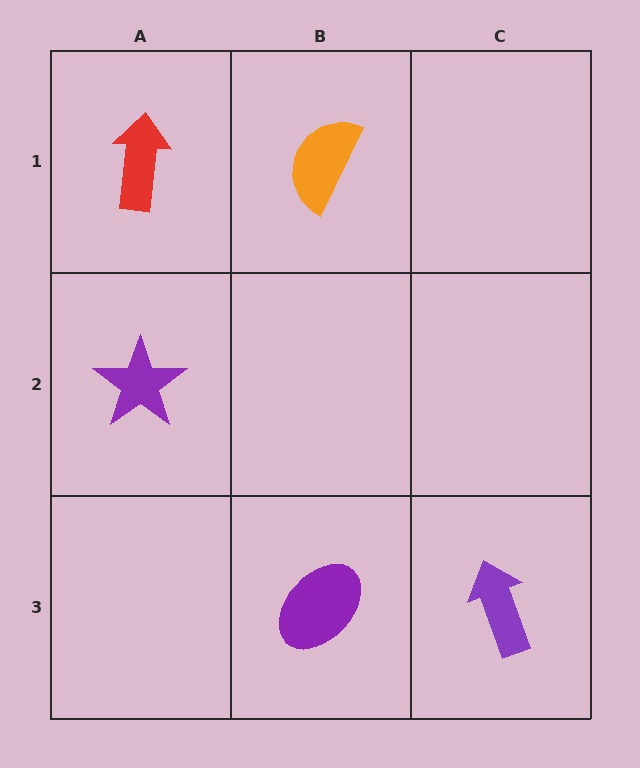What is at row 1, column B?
An orange semicircle.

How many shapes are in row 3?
2 shapes.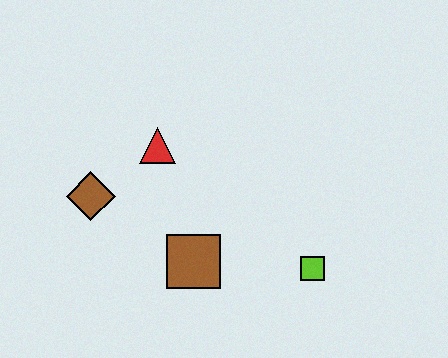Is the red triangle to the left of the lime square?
Yes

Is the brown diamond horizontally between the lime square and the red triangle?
No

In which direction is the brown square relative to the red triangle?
The brown square is below the red triangle.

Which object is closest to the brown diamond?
The red triangle is closest to the brown diamond.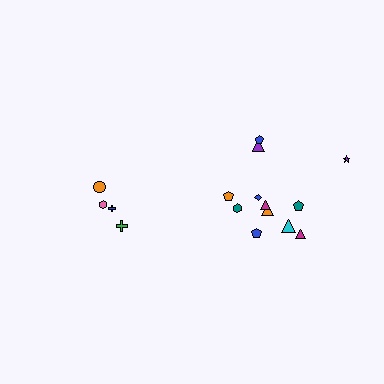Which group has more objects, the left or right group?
The right group.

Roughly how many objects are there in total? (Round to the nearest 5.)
Roughly 15 objects in total.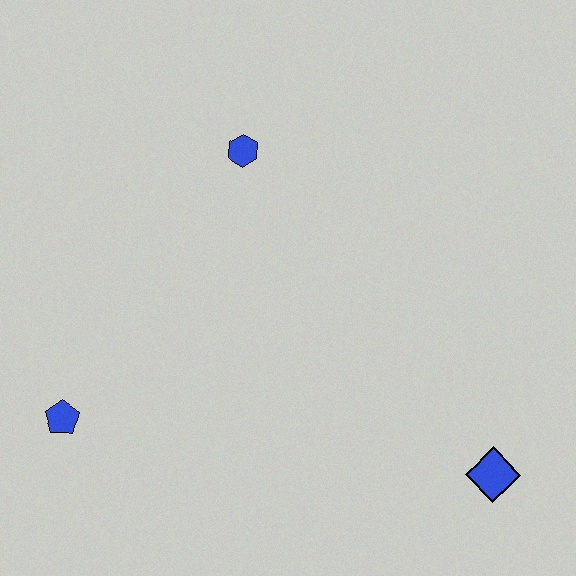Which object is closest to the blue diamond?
The blue hexagon is closest to the blue diamond.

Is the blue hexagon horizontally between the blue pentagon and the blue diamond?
Yes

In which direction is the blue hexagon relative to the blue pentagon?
The blue hexagon is above the blue pentagon.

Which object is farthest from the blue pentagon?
The blue diamond is farthest from the blue pentagon.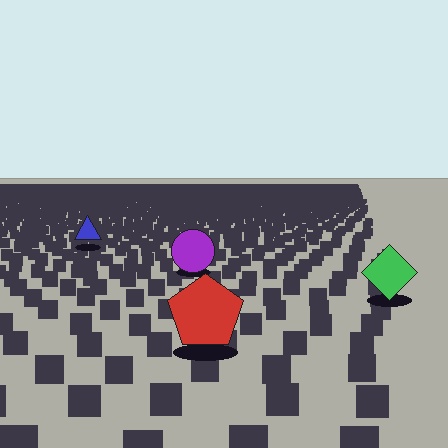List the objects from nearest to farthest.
From nearest to farthest: the red pentagon, the green diamond, the purple circle, the blue triangle.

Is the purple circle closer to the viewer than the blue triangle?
Yes. The purple circle is closer — you can tell from the texture gradient: the ground texture is coarser near it.